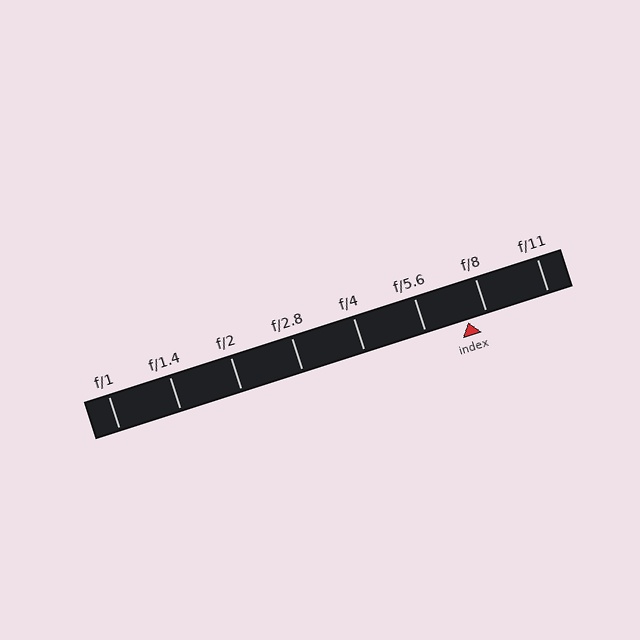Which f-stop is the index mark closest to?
The index mark is closest to f/8.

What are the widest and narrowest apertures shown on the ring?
The widest aperture shown is f/1 and the narrowest is f/11.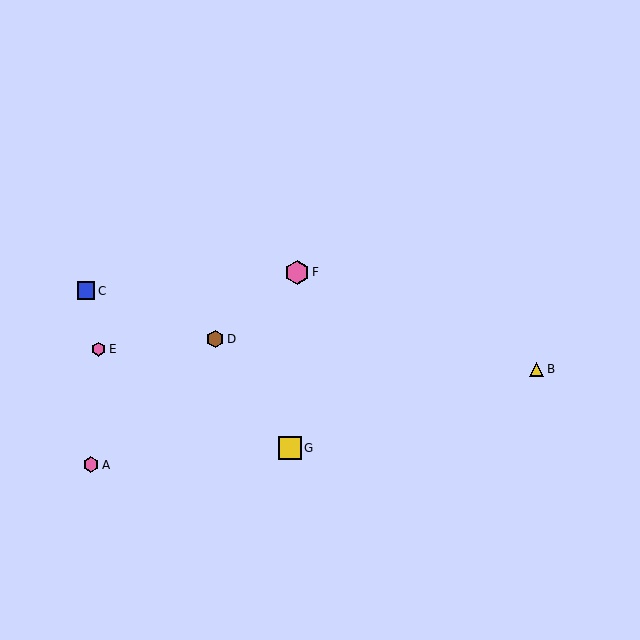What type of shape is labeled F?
Shape F is a pink hexagon.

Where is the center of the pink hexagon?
The center of the pink hexagon is at (91, 465).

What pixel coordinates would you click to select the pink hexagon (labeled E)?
Click at (99, 349) to select the pink hexagon E.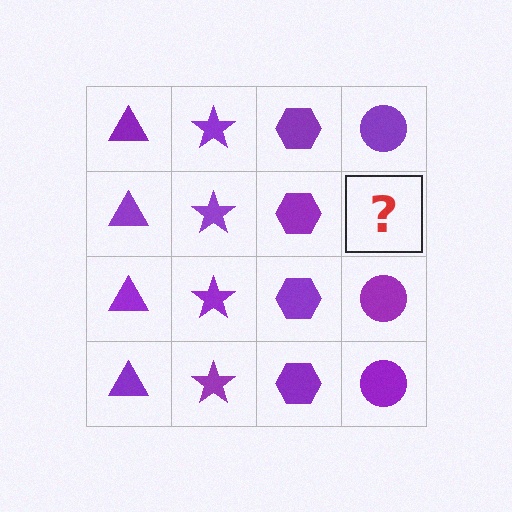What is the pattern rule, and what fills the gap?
The rule is that each column has a consistent shape. The gap should be filled with a purple circle.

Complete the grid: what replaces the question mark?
The question mark should be replaced with a purple circle.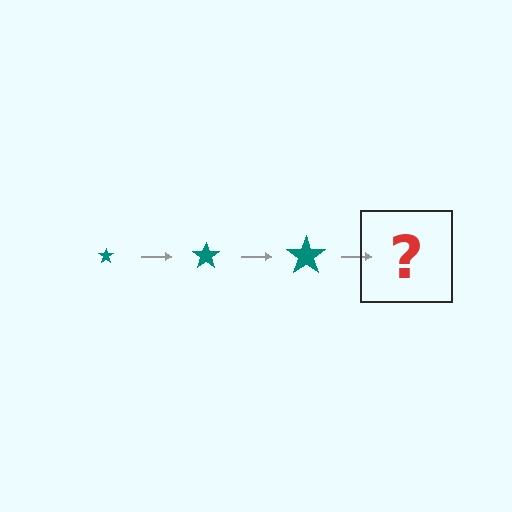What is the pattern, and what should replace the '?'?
The pattern is that the star gets progressively larger each step. The '?' should be a teal star, larger than the previous one.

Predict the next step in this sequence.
The next step is a teal star, larger than the previous one.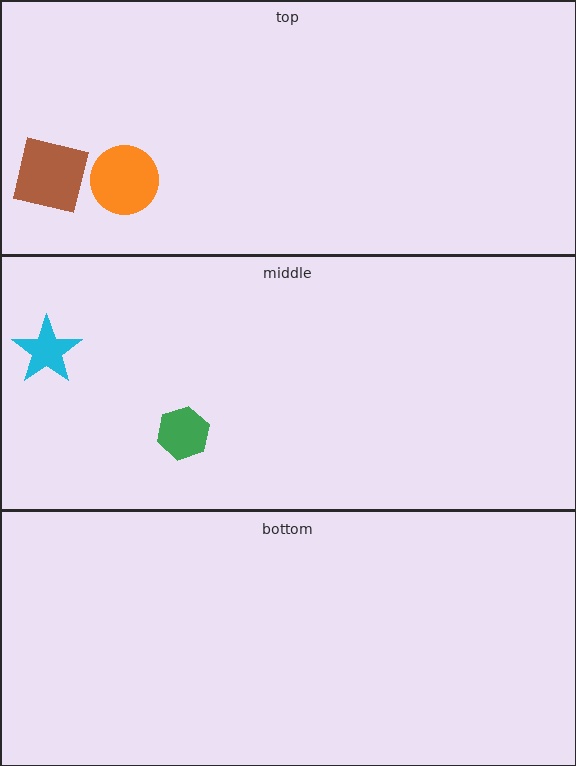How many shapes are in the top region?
2.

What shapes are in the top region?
The orange circle, the brown square.